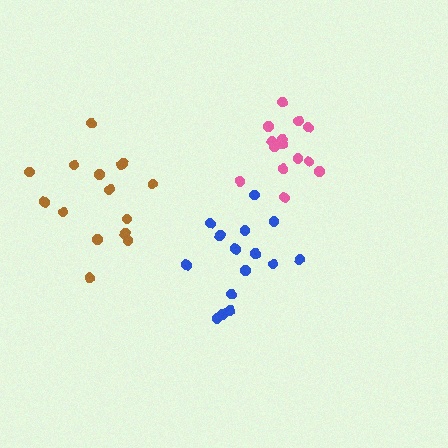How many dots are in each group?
Group 1: 16 dots, Group 2: 14 dots, Group 3: 15 dots (45 total).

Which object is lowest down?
The blue cluster is bottommost.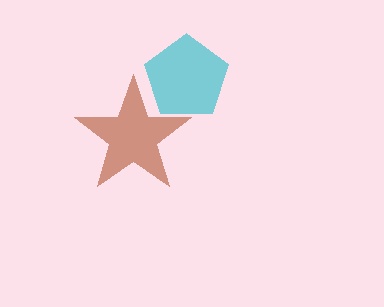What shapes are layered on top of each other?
The layered shapes are: a brown star, a cyan pentagon.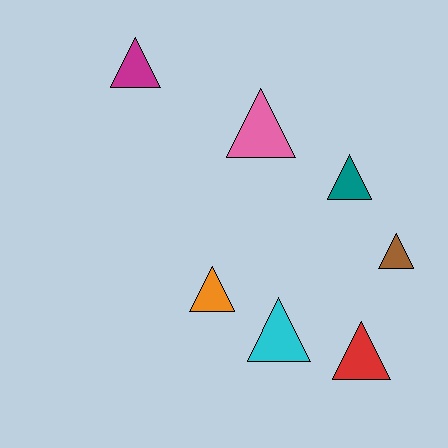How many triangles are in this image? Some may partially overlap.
There are 7 triangles.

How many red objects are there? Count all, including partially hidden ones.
There is 1 red object.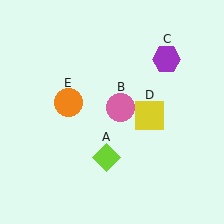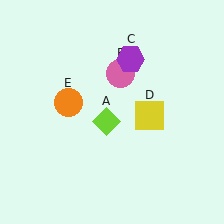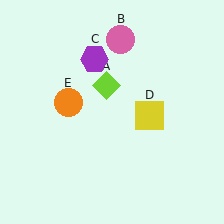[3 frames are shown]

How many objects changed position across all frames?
3 objects changed position: lime diamond (object A), pink circle (object B), purple hexagon (object C).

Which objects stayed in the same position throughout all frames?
Yellow square (object D) and orange circle (object E) remained stationary.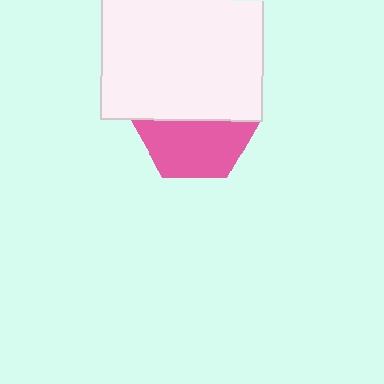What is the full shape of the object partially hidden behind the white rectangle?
The partially hidden object is a pink hexagon.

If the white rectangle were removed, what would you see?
You would see the complete pink hexagon.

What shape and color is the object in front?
The object in front is a white rectangle.